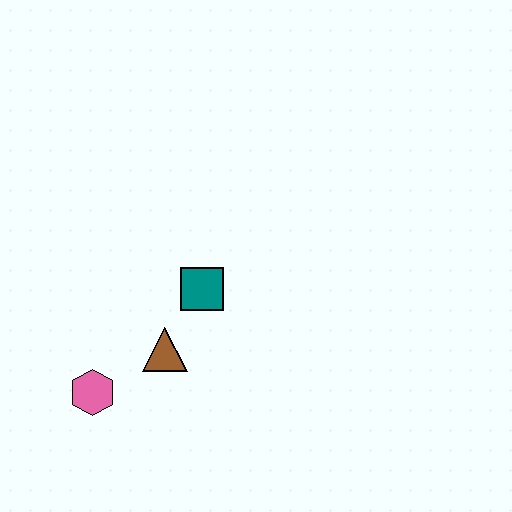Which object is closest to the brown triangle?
The teal square is closest to the brown triangle.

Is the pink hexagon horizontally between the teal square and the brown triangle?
No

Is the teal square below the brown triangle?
No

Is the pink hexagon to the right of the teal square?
No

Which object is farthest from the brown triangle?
The pink hexagon is farthest from the brown triangle.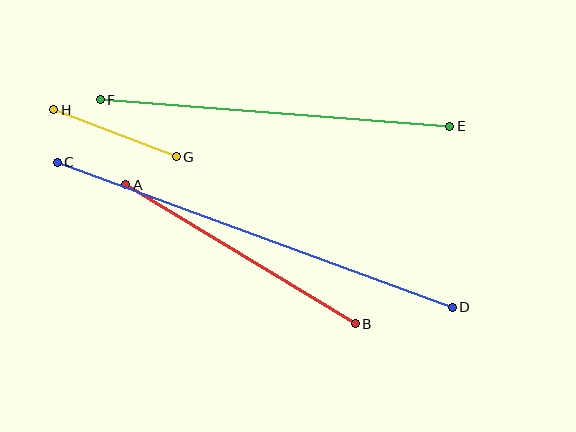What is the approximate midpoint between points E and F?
The midpoint is at approximately (275, 113) pixels.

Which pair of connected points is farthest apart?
Points C and D are farthest apart.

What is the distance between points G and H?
The distance is approximately 131 pixels.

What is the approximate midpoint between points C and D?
The midpoint is at approximately (255, 235) pixels.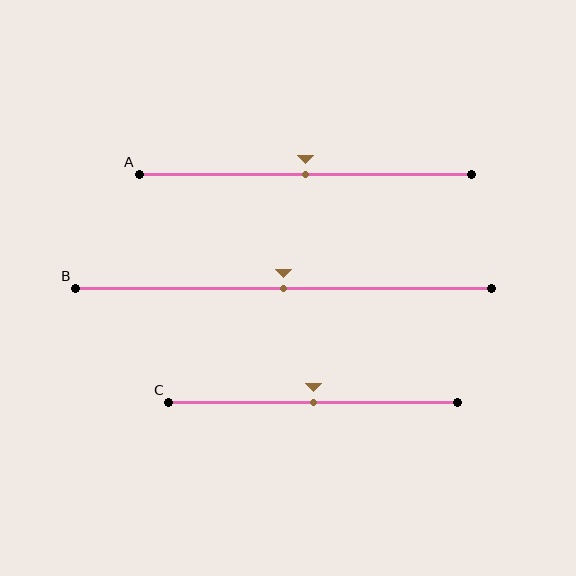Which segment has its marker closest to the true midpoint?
Segment A has its marker closest to the true midpoint.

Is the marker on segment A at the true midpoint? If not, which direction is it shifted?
Yes, the marker on segment A is at the true midpoint.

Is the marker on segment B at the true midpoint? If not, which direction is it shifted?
Yes, the marker on segment B is at the true midpoint.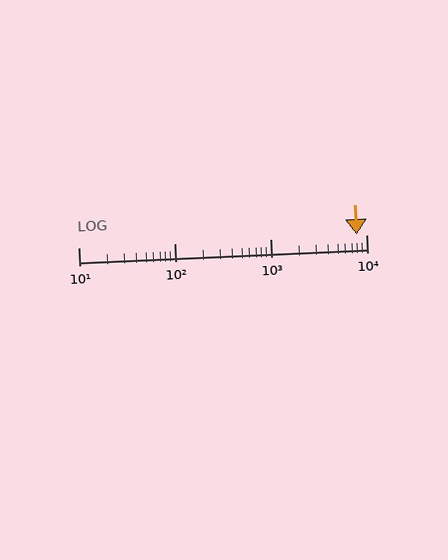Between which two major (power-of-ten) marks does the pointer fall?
The pointer is between 1000 and 10000.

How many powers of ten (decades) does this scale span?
The scale spans 3 decades, from 10 to 10000.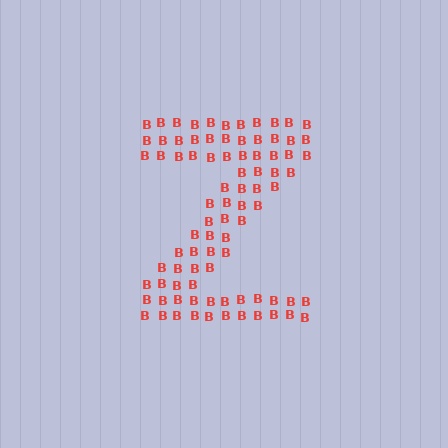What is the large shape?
The large shape is the letter Z.